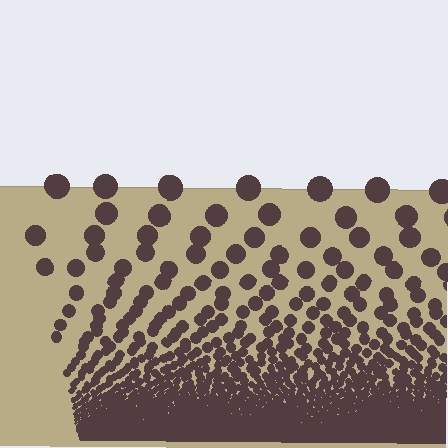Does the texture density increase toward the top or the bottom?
Density increases toward the bottom.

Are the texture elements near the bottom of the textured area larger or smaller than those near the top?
Smaller. The gradient is inverted — elements near the bottom are smaller and denser.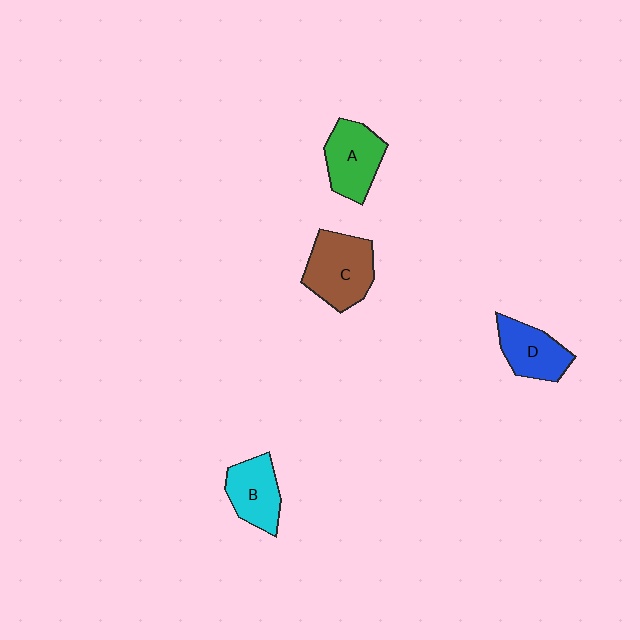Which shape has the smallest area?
Shape D (blue).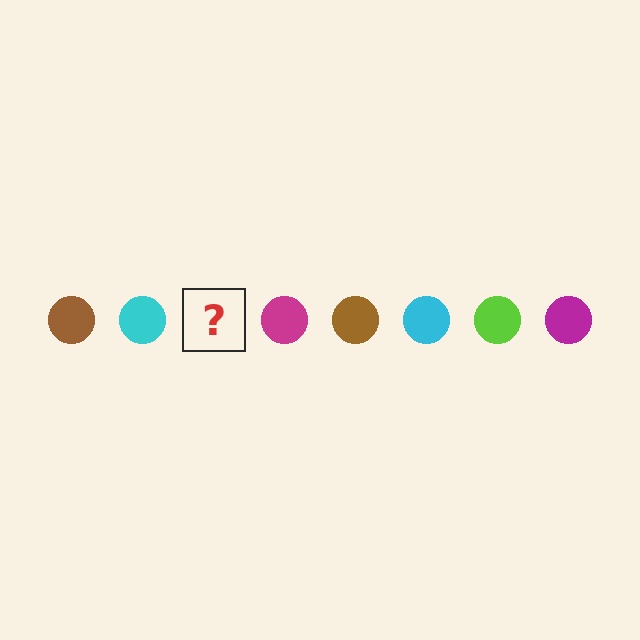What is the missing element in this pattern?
The missing element is a lime circle.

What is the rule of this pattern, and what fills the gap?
The rule is that the pattern cycles through brown, cyan, lime, magenta circles. The gap should be filled with a lime circle.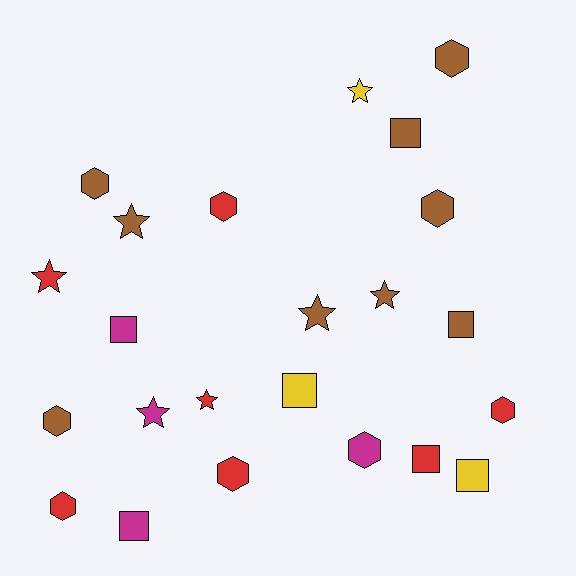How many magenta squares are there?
There are 2 magenta squares.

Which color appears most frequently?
Brown, with 9 objects.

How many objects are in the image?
There are 23 objects.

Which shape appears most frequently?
Hexagon, with 9 objects.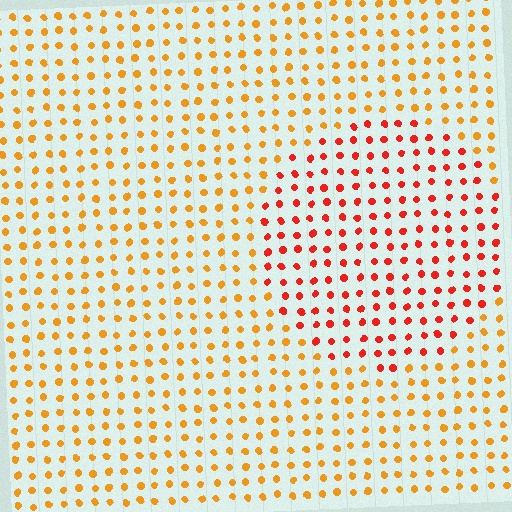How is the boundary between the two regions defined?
The boundary is defined purely by a slight shift in hue (about 35 degrees). Spacing, size, and orientation are identical on both sides.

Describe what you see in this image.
The image is filled with small orange elements in a uniform arrangement. A circle-shaped region is visible where the elements are tinted to a slightly different hue, forming a subtle color boundary.